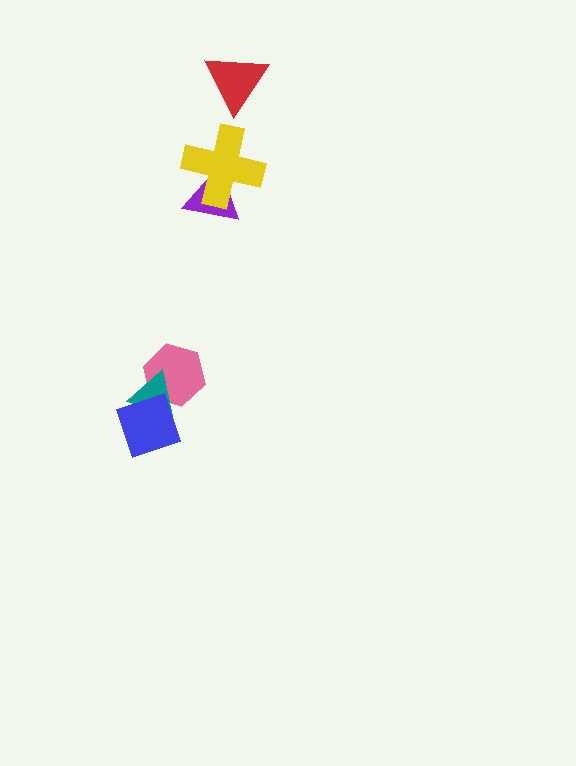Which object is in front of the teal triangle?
The blue diamond is in front of the teal triangle.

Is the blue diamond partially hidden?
No, no other shape covers it.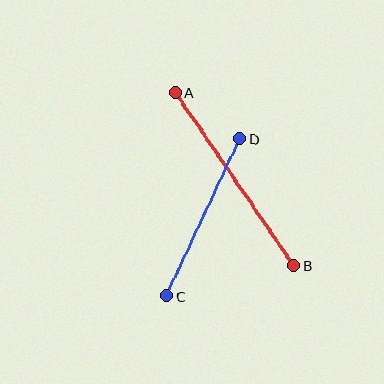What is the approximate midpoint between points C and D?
The midpoint is at approximately (203, 217) pixels.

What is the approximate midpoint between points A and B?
The midpoint is at approximately (235, 179) pixels.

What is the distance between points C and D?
The distance is approximately 174 pixels.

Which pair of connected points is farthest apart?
Points A and B are farthest apart.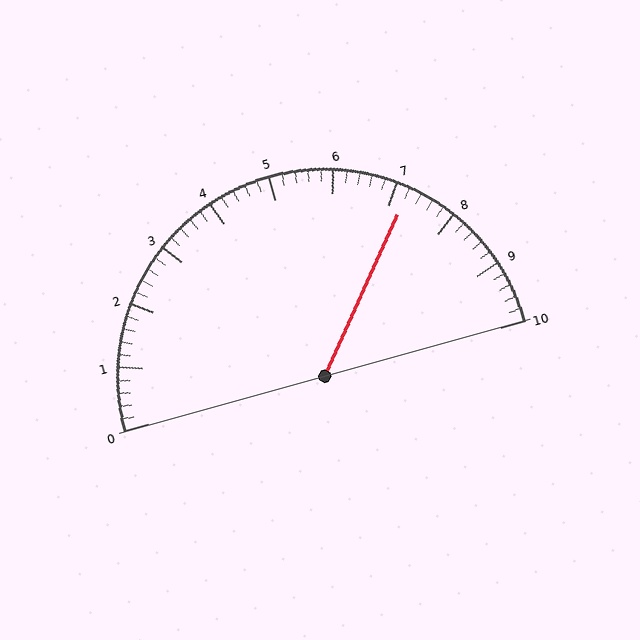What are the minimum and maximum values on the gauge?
The gauge ranges from 0 to 10.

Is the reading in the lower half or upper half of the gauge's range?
The reading is in the upper half of the range (0 to 10).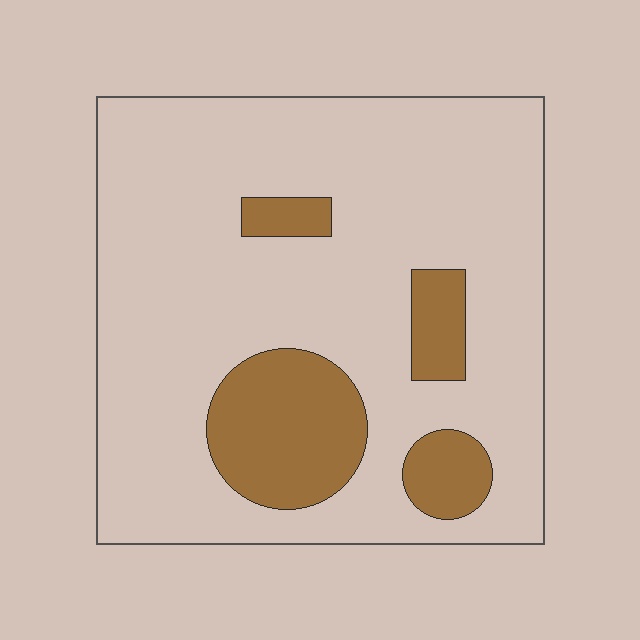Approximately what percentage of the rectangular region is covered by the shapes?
Approximately 20%.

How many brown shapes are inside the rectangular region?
4.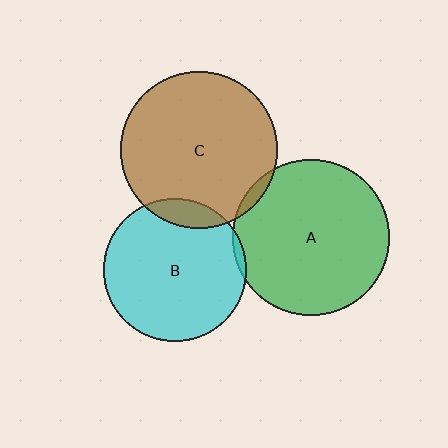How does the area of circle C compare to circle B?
Approximately 1.2 times.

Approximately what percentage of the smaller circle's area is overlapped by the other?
Approximately 5%.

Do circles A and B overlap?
Yes.